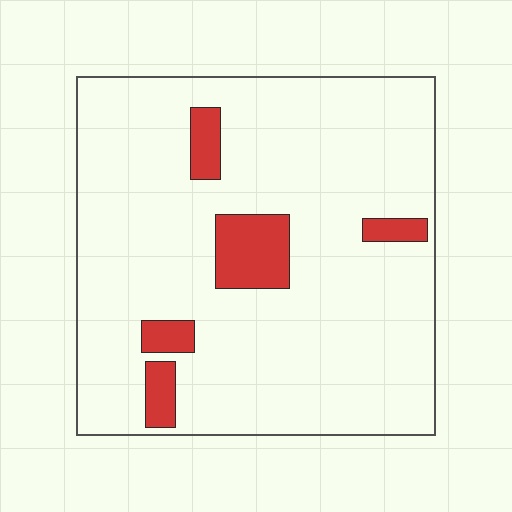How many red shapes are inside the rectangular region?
5.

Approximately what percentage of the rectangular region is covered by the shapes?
Approximately 10%.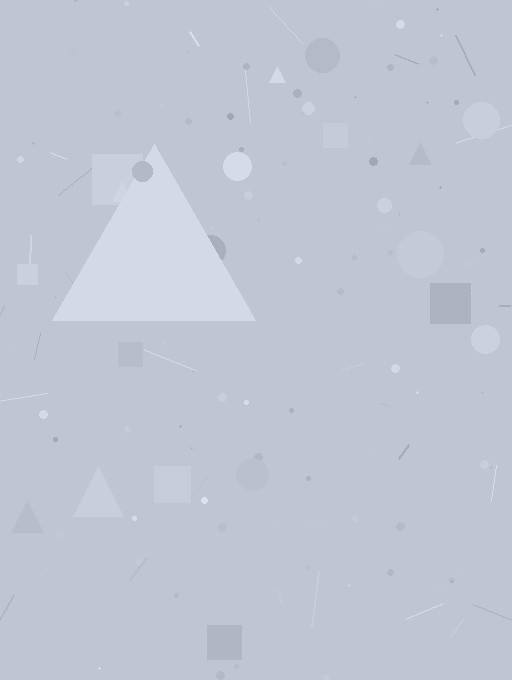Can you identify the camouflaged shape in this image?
The camouflaged shape is a triangle.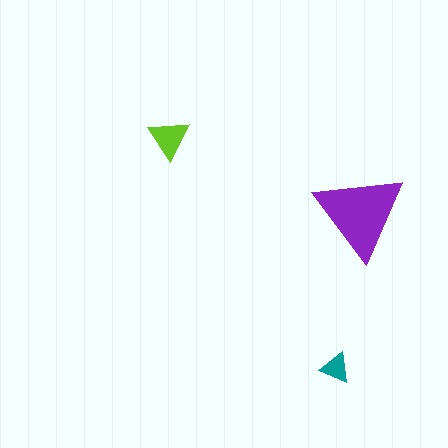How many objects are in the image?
There are 3 objects in the image.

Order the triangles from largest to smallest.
the purple one, the lime one, the teal one.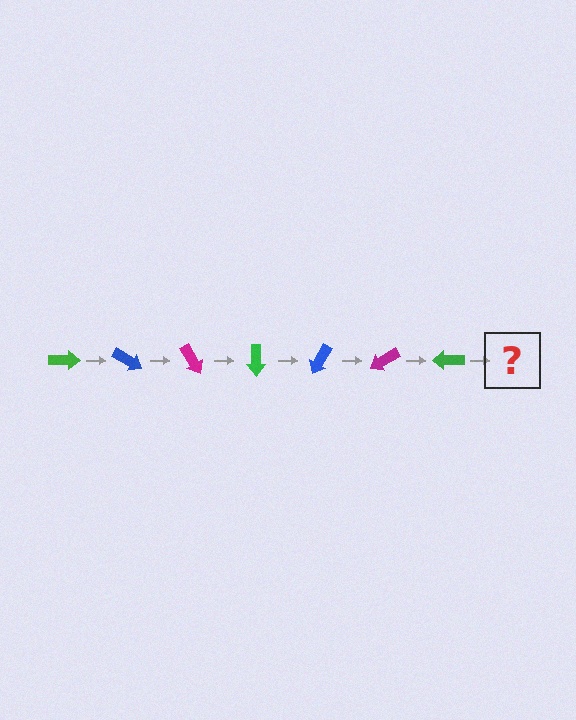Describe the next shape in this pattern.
It should be a blue arrow, rotated 210 degrees from the start.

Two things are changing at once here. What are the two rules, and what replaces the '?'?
The two rules are that it rotates 30 degrees each step and the color cycles through green, blue, and magenta. The '?' should be a blue arrow, rotated 210 degrees from the start.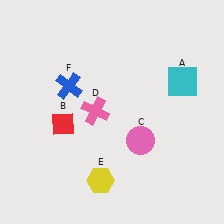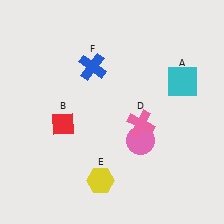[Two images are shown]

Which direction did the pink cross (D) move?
The pink cross (D) moved right.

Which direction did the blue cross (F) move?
The blue cross (F) moved right.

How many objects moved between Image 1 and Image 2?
2 objects moved between the two images.